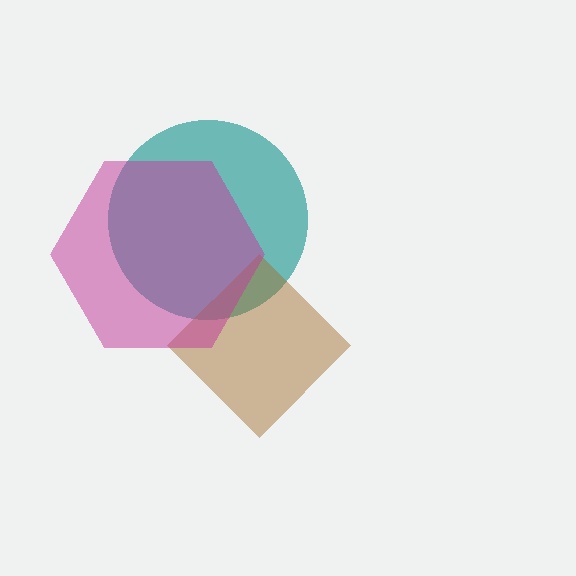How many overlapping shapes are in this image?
There are 3 overlapping shapes in the image.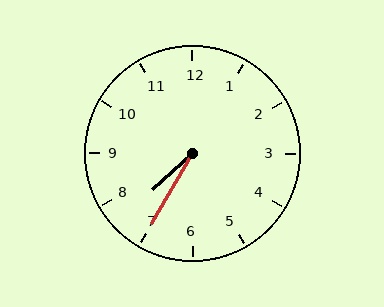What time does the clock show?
7:35.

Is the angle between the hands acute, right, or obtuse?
It is acute.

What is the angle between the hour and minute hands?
Approximately 18 degrees.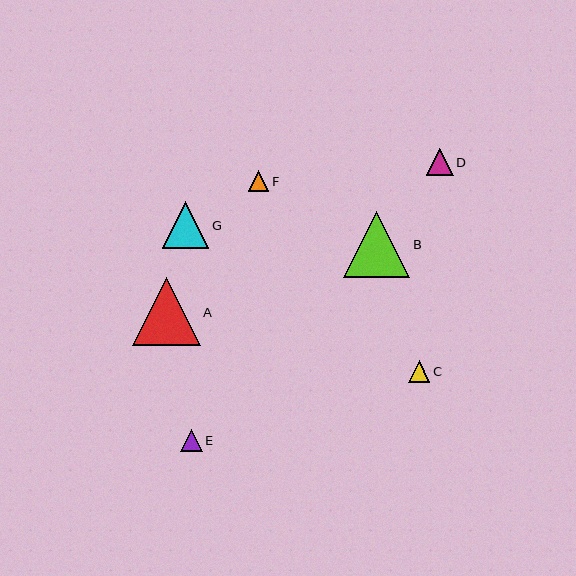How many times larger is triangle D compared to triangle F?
Triangle D is approximately 1.3 times the size of triangle F.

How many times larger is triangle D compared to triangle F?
Triangle D is approximately 1.3 times the size of triangle F.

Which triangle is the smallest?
Triangle F is the smallest with a size of approximately 20 pixels.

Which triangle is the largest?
Triangle A is the largest with a size of approximately 68 pixels.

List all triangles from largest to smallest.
From largest to smallest: A, B, G, D, E, C, F.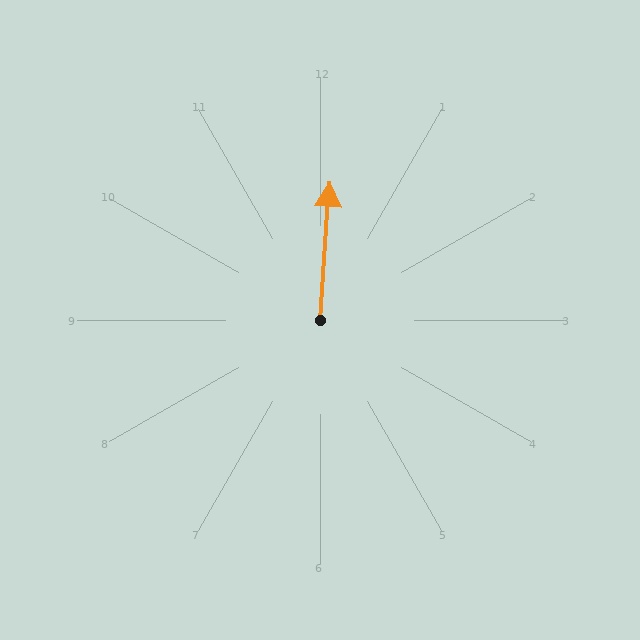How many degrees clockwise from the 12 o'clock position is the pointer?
Approximately 4 degrees.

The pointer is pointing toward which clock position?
Roughly 12 o'clock.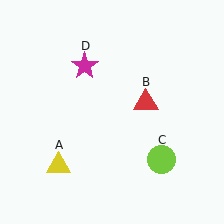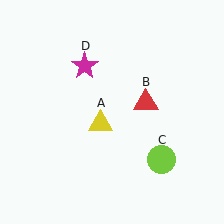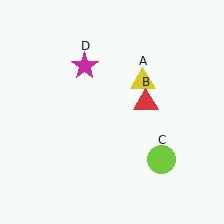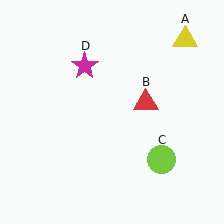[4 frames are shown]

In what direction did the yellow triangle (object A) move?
The yellow triangle (object A) moved up and to the right.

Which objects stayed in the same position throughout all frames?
Red triangle (object B) and lime circle (object C) and magenta star (object D) remained stationary.